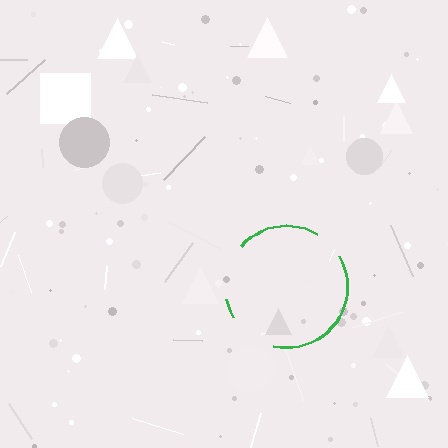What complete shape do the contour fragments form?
The contour fragments form a circle.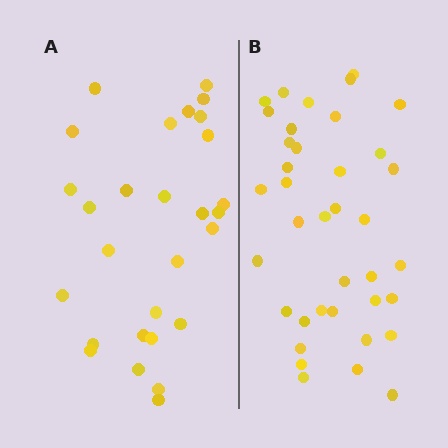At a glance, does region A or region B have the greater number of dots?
Region B (the right region) has more dots.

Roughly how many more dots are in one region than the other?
Region B has roughly 10 or so more dots than region A.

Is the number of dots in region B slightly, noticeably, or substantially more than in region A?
Region B has noticeably more, but not dramatically so. The ratio is roughly 1.4 to 1.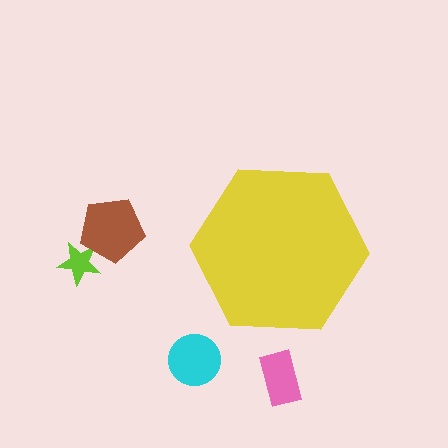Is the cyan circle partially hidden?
No, the cyan circle is fully visible.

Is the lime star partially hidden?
No, the lime star is fully visible.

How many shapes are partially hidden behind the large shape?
0 shapes are partially hidden.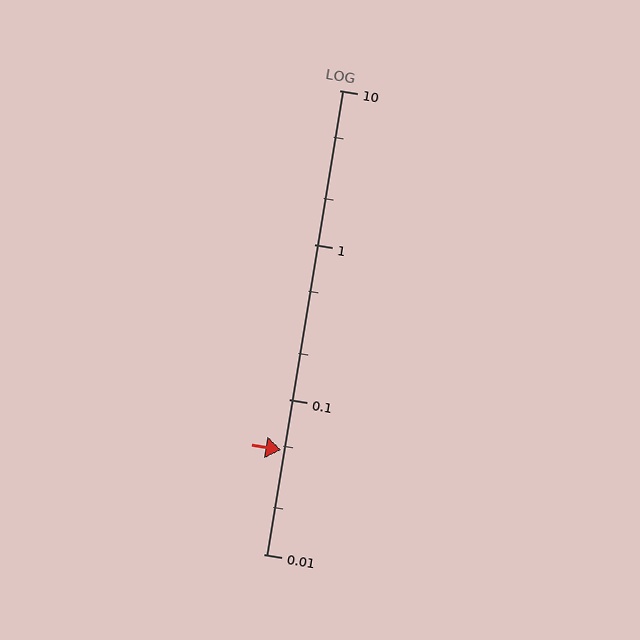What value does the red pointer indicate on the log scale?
The pointer indicates approximately 0.047.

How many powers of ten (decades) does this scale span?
The scale spans 3 decades, from 0.01 to 10.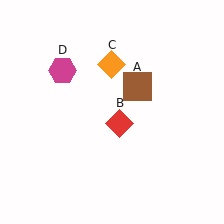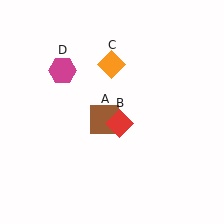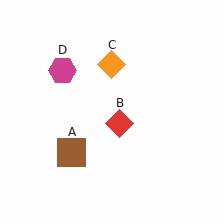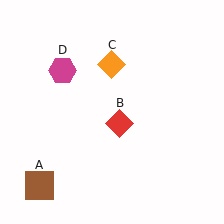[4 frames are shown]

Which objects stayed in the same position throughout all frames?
Red diamond (object B) and orange diamond (object C) and magenta hexagon (object D) remained stationary.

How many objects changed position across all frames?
1 object changed position: brown square (object A).